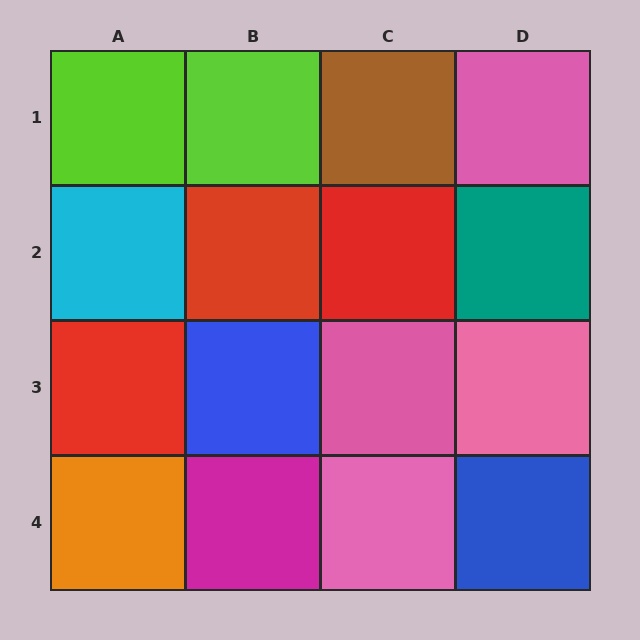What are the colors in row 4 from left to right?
Orange, magenta, pink, blue.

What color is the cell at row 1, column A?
Lime.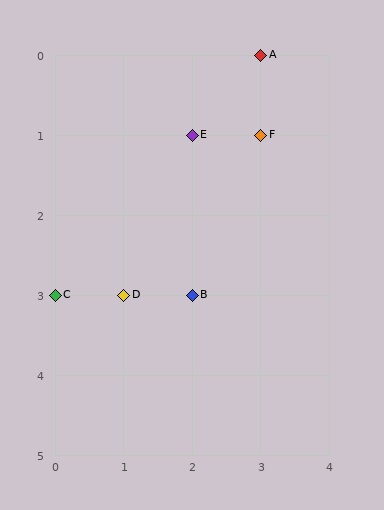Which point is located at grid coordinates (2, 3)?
Point B is at (2, 3).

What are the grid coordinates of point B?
Point B is at grid coordinates (2, 3).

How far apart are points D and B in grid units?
Points D and B are 1 column apart.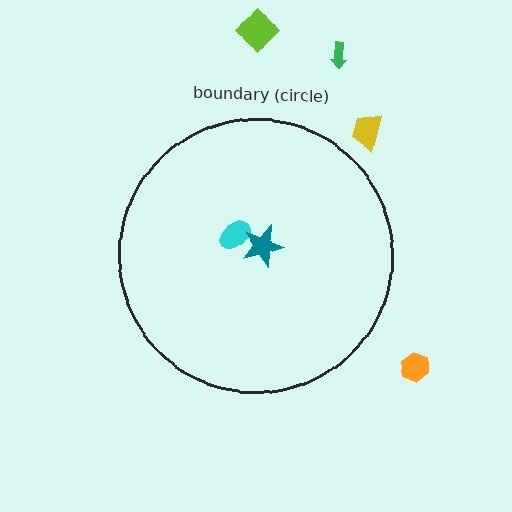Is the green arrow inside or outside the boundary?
Outside.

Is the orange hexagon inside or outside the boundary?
Outside.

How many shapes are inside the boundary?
2 inside, 4 outside.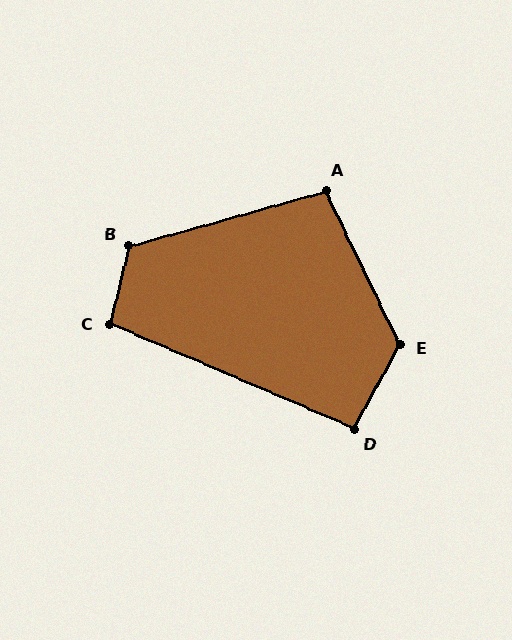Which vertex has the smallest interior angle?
D, at approximately 96 degrees.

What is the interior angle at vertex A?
Approximately 100 degrees (obtuse).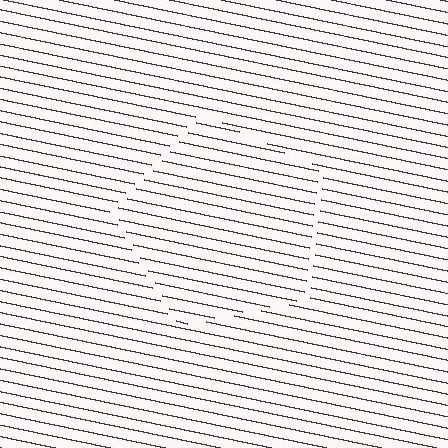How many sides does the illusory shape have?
5 sides — the line-ends trace a pentagon.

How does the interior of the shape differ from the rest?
The interior of the shape contains the same grating, shifted by half a period — the contour is defined by the phase discontinuity where line-ends from the inner and outer gratings abut.